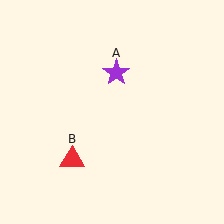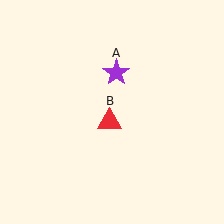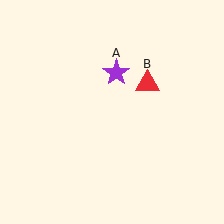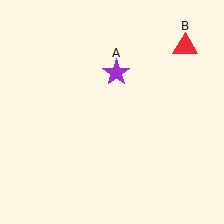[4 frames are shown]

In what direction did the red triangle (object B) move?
The red triangle (object B) moved up and to the right.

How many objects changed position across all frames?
1 object changed position: red triangle (object B).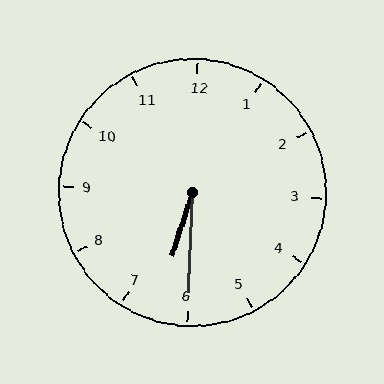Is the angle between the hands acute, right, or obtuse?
It is acute.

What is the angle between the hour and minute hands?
Approximately 15 degrees.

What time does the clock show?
6:30.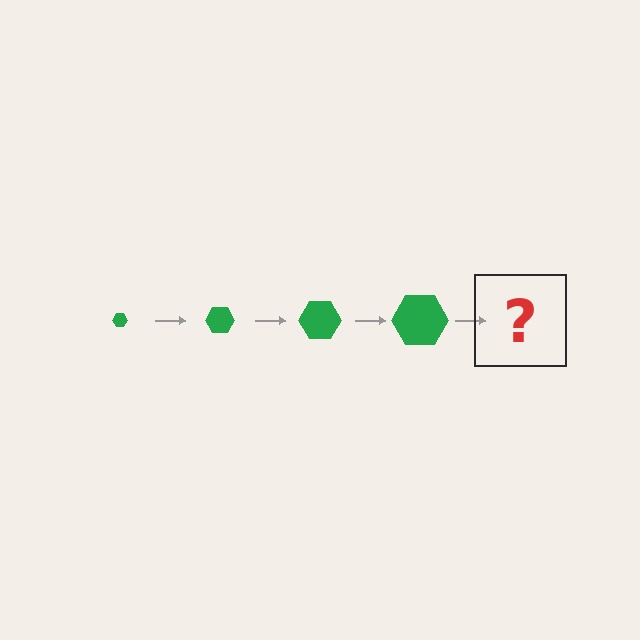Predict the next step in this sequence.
The next step is a green hexagon, larger than the previous one.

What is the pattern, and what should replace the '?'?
The pattern is that the hexagon gets progressively larger each step. The '?' should be a green hexagon, larger than the previous one.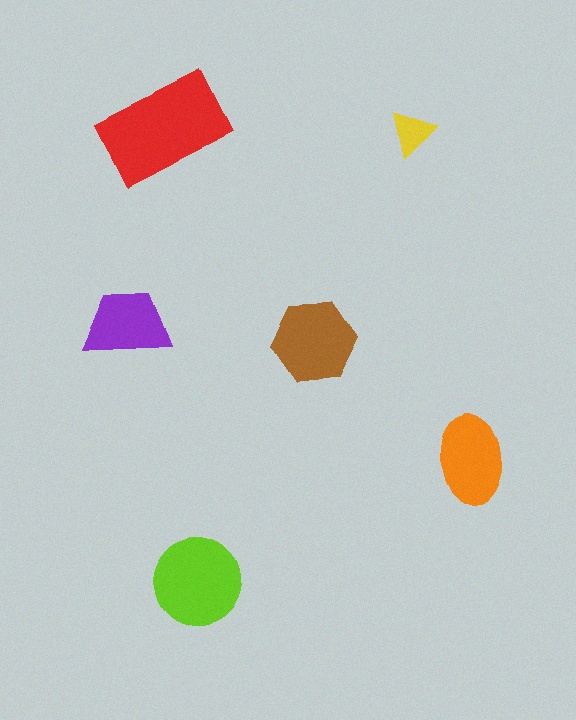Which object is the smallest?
The yellow triangle.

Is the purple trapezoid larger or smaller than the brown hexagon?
Smaller.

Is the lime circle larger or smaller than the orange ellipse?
Larger.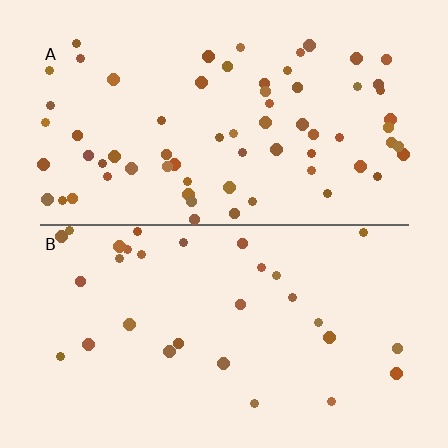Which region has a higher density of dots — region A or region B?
A (the top).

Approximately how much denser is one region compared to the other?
Approximately 2.2× — region A over region B.